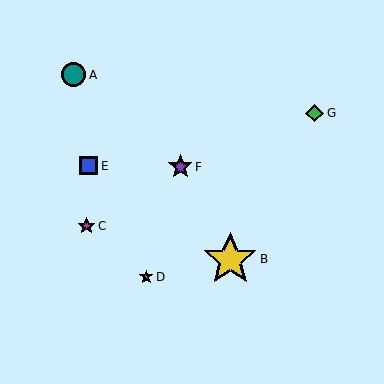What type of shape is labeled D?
Shape D is a brown star.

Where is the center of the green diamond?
The center of the green diamond is at (315, 113).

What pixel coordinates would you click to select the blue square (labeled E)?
Click at (89, 166) to select the blue square E.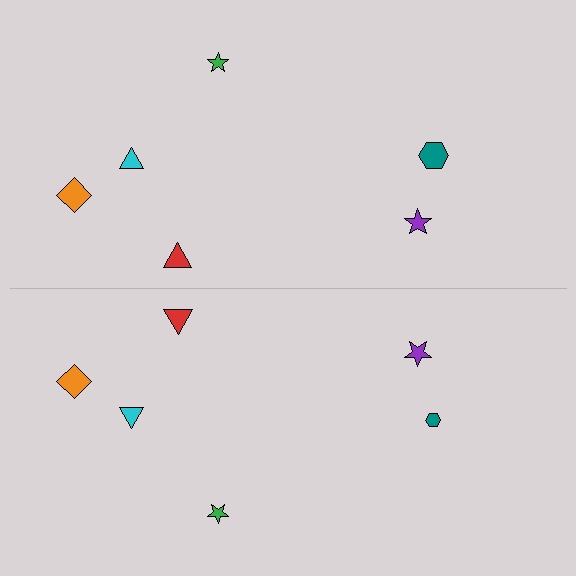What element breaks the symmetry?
The teal hexagon on the bottom side has a different size than its mirror counterpart.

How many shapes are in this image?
There are 12 shapes in this image.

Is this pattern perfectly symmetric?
No, the pattern is not perfectly symmetric. The teal hexagon on the bottom side has a different size than its mirror counterpart.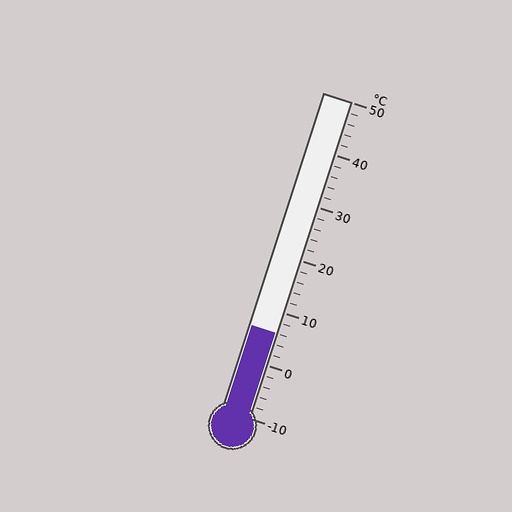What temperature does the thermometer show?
The thermometer shows approximately 6°C.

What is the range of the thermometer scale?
The thermometer scale ranges from -10°C to 50°C.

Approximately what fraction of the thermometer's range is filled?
The thermometer is filled to approximately 25% of its range.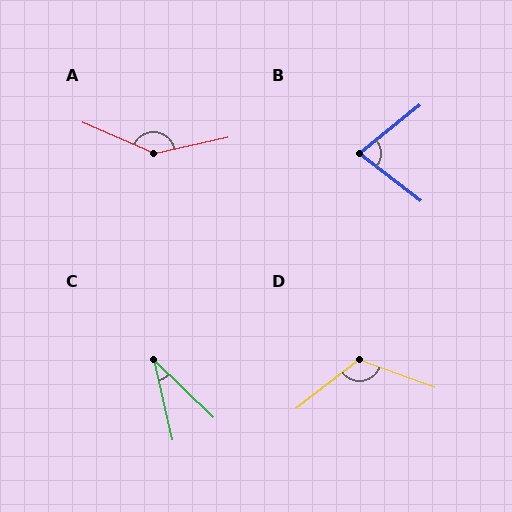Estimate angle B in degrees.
Approximately 76 degrees.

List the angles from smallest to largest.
C (33°), B (76°), D (122°), A (144°).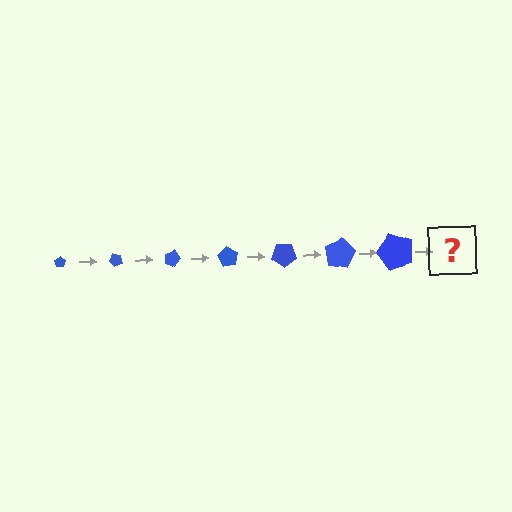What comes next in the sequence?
The next element should be a pentagon, larger than the previous one and rotated 315 degrees from the start.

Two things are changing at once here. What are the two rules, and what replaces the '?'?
The two rules are that the pentagon grows larger each step and it rotates 45 degrees each step. The '?' should be a pentagon, larger than the previous one and rotated 315 degrees from the start.